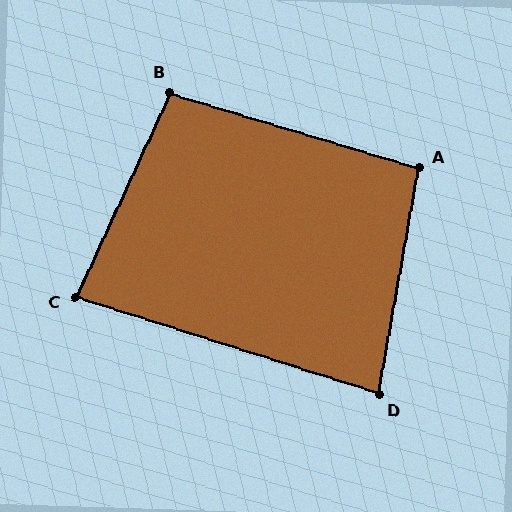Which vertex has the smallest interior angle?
D, at approximately 82 degrees.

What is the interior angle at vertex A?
Approximately 97 degrees (obtuse).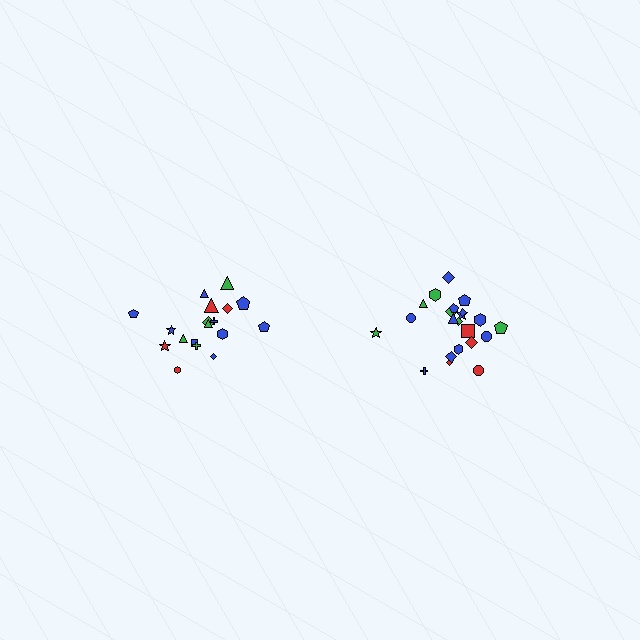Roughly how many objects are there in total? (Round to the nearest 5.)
Roughly 40 objects in total.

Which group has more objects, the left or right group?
The right group.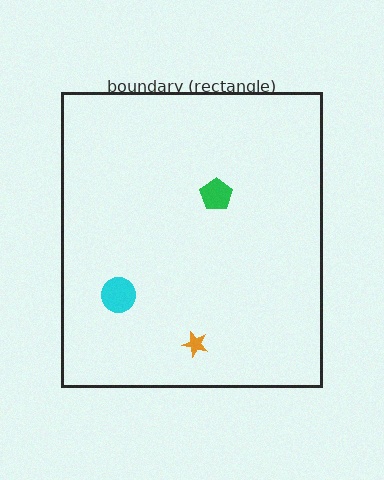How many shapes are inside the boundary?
3 inside, 0 outside.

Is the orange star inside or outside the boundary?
Inside.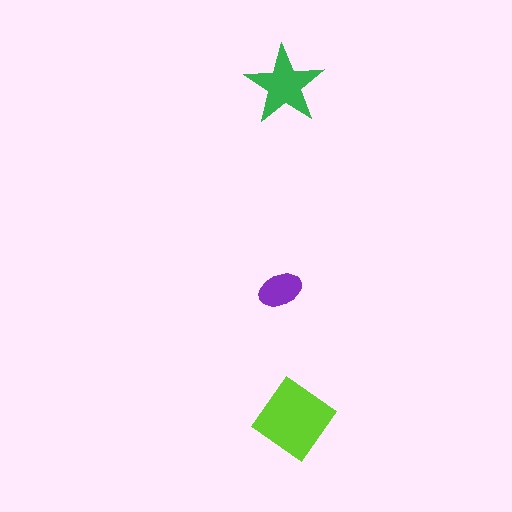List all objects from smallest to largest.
The purple ellipse, the green star, the lime diamond.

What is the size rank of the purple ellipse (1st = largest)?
3rd.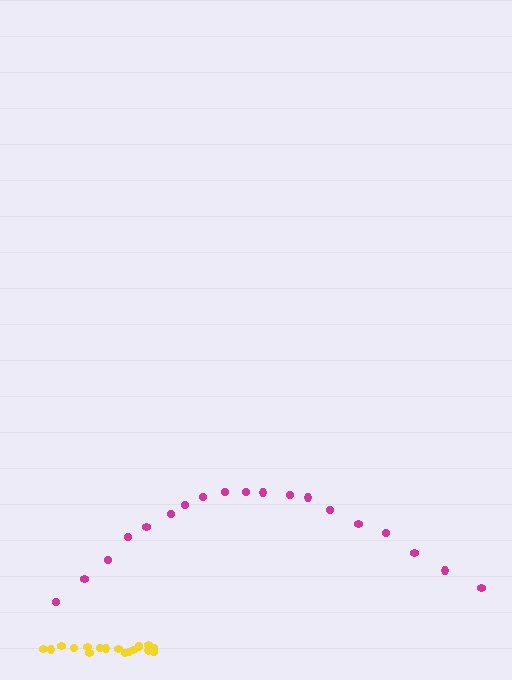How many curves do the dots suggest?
There are 2 distinct paths.